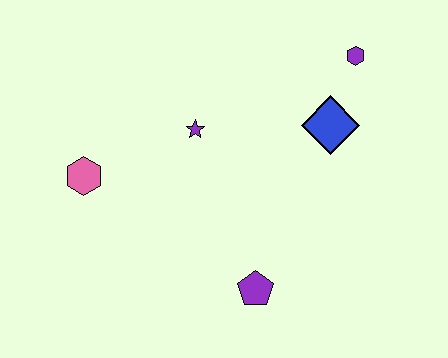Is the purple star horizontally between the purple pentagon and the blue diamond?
No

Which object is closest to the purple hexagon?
The blue diamond is closest to the purple hexagon.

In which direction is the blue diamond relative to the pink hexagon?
The blue diamond is to the right of the pink hexagon.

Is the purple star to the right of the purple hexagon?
No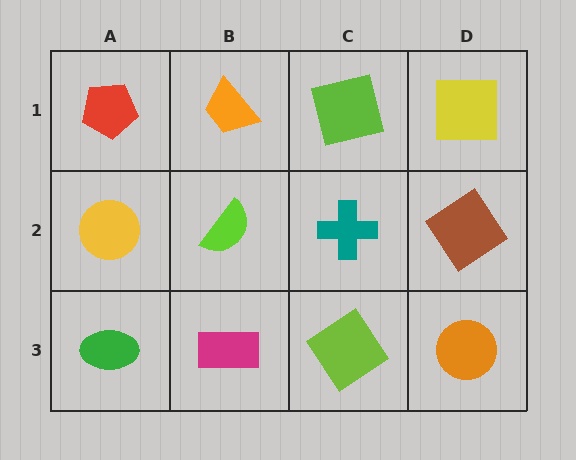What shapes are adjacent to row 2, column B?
An orange trapezoid (row 1, column B), a magenta rectangle (row 3, column B), a yellow circle (row 2, column A), a teal cross (row 2, column C).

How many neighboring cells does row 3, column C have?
3.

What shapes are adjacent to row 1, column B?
A lime semicircle (row 2, column B), a red pentagon (row 1, column A), a lime square (row 1, column C).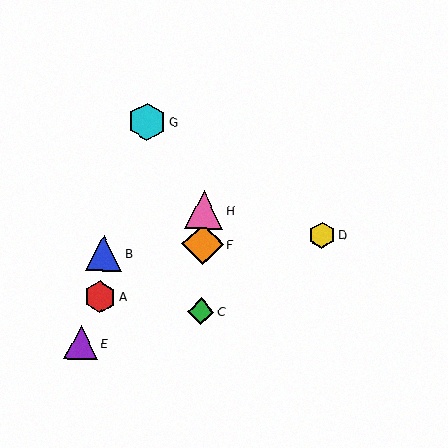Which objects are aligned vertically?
Objects C, F, H are aligned vertically.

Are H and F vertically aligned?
Yes, both are at x≈204.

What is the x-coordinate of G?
Object G is at x≈147.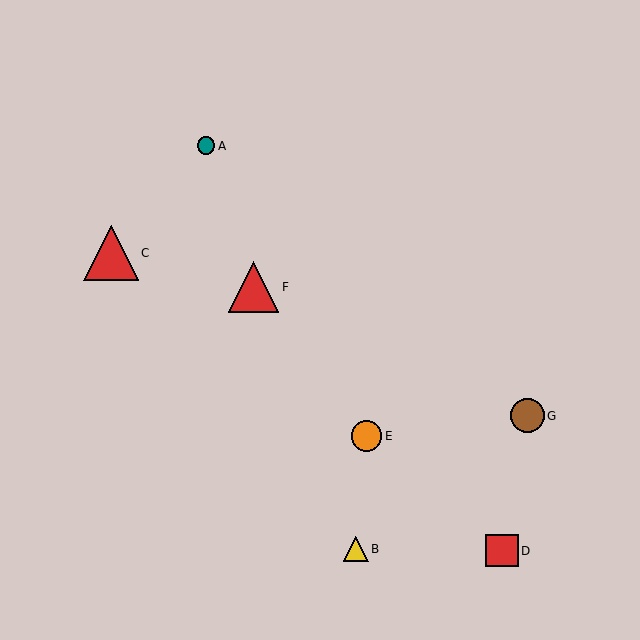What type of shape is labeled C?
Shape C is a red triangle.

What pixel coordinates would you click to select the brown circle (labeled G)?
Click at (527, 416) to select the brown circle G.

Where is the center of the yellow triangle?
The center of the yellow triangle is at (356, 549).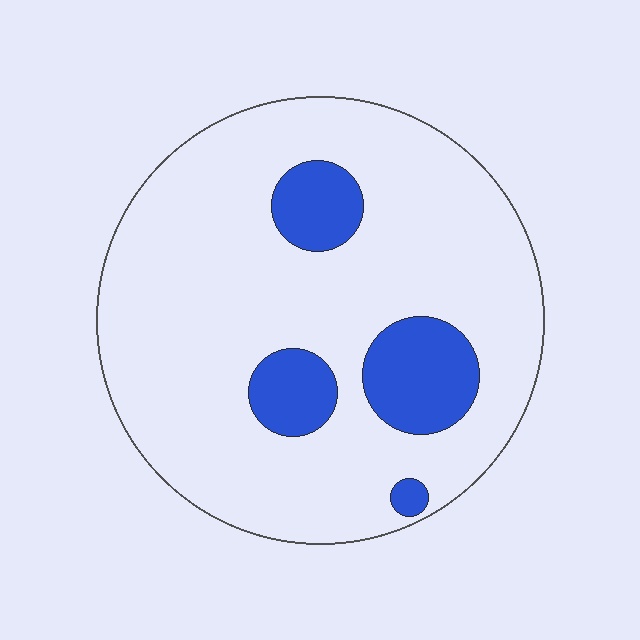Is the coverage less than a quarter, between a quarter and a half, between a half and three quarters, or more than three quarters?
Less than a quarter.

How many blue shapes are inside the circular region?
4.